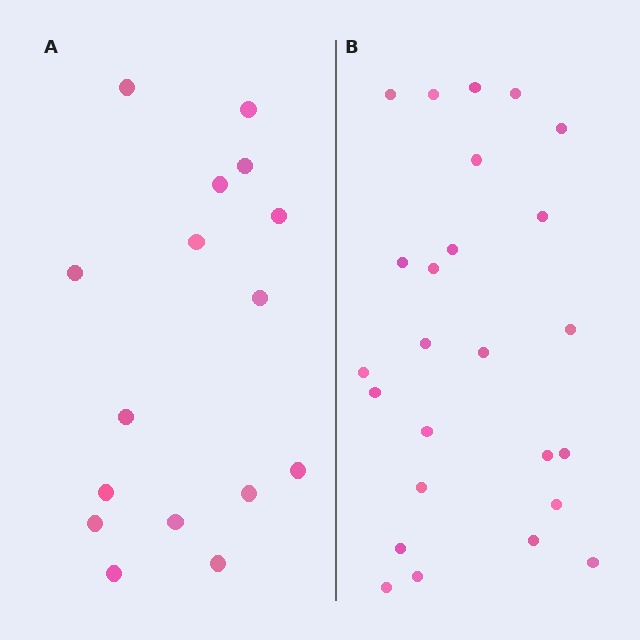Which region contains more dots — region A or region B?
Region B (the right region) has more dots.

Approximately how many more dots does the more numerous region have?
Region B has roughly 8 or so more dots than region A.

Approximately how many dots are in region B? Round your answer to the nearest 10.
About 20 dots. (The exact count is 25, which rounds to 20.)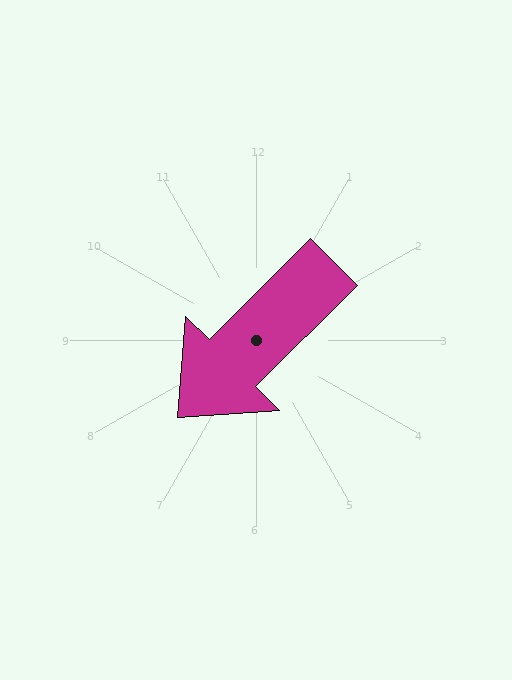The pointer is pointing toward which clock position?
Roughly 8 o'clock.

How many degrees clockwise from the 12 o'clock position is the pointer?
Approximately 225 degrees.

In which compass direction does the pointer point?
Southwest.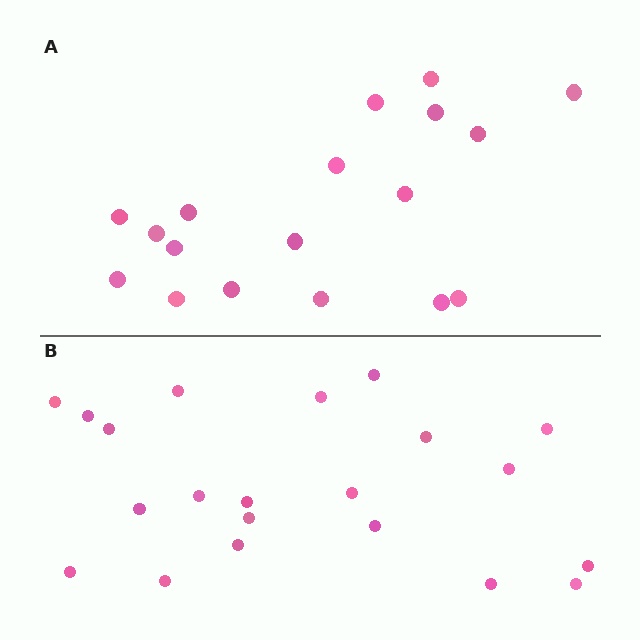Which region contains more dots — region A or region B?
Region B (the bottom region) has more dots.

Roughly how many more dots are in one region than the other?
Region B has just a few more — roughly 2 or 3 more dots than region A.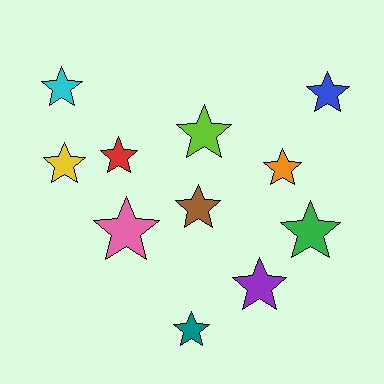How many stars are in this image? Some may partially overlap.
There are 11 stars.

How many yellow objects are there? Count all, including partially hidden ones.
There is 1 yellow object.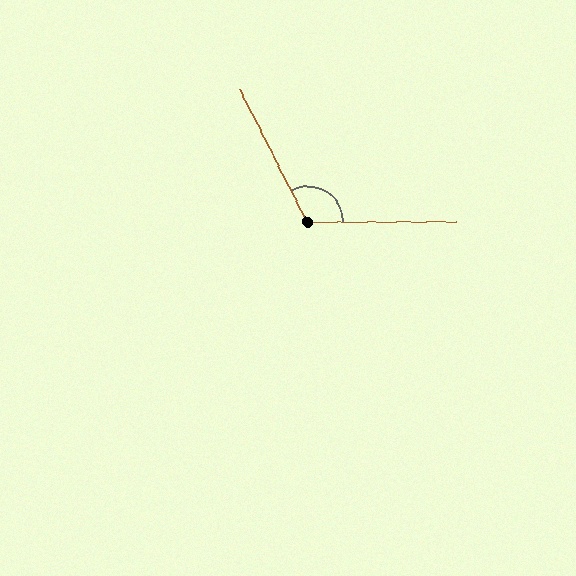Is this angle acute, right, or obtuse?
It is obtuse.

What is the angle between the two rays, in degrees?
Approximately 117 degrees.